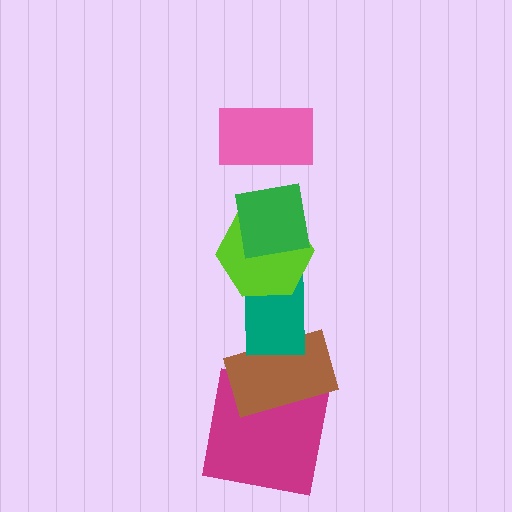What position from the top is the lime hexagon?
The lime hexagon is 3rd from the top.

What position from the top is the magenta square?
The magenta square is 6th from the top.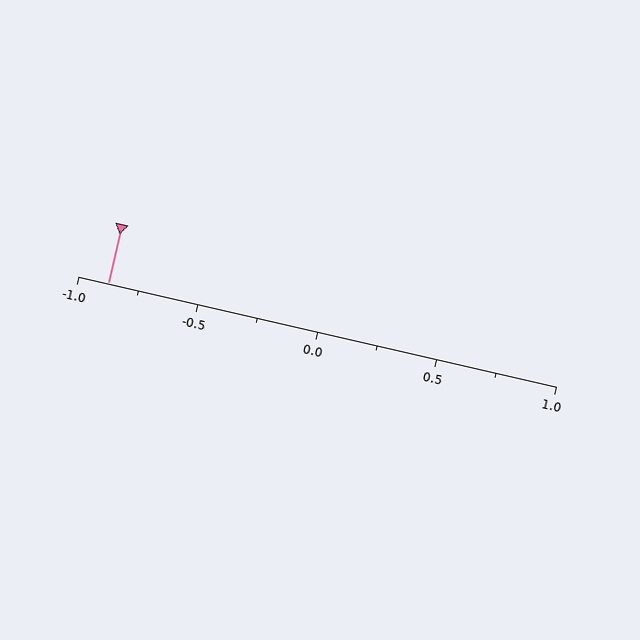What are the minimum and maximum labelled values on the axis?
The axis runs from -1.0 to 1.0.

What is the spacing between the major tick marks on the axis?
The major ticks are spaced 0.5 apart.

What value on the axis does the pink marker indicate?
The marker indicates approximately -0.88.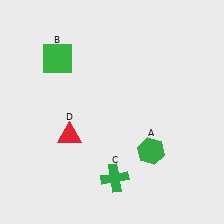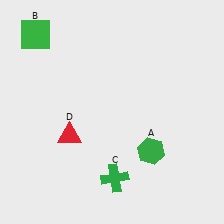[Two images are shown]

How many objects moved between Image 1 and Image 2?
1 object moved between the two images.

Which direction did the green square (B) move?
The green square (B) moved up.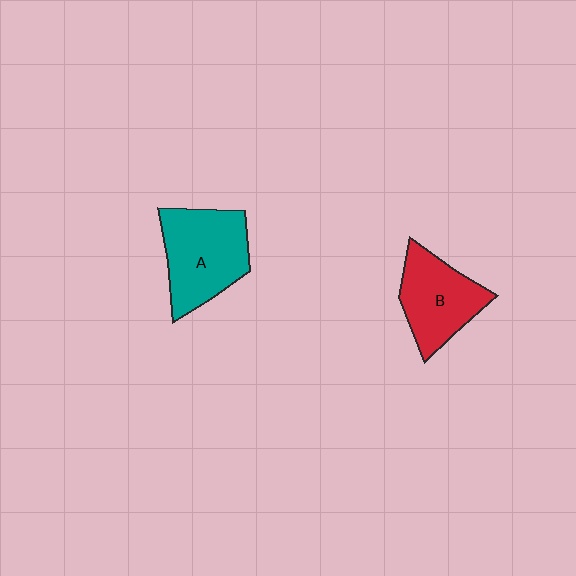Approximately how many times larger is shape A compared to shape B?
Approximately 1.2 times.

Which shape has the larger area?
Shape A (teal).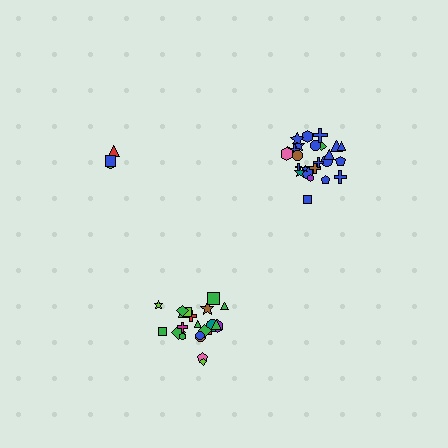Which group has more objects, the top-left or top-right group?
The top-right group.